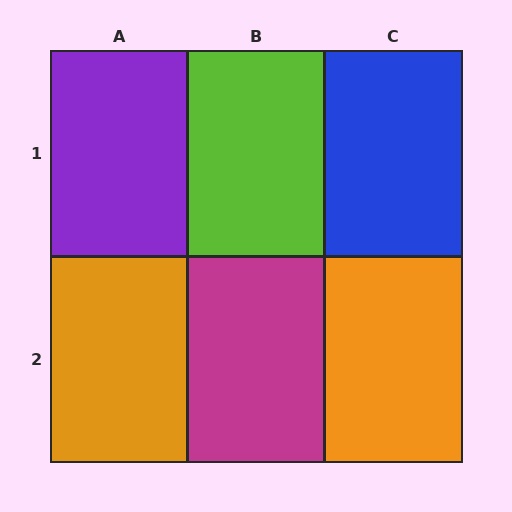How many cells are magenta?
1 cell is magenta.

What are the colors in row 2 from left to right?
Orange, magenta, orange.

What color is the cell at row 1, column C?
Blue.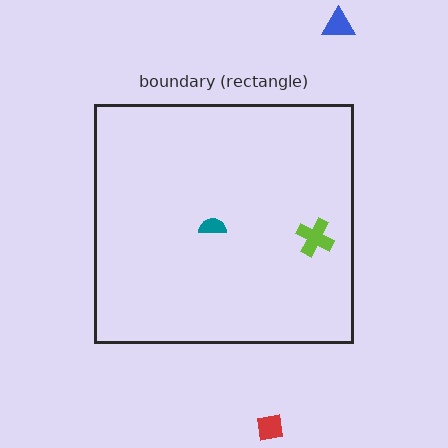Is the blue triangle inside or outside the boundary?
Outside.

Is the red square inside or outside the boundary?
Outside.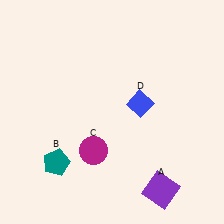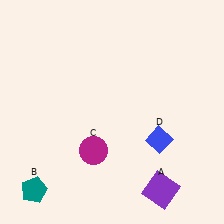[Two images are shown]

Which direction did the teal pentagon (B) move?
The teal pentagon (B) moved down.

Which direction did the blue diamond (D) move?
The blue diamond (D) moved down.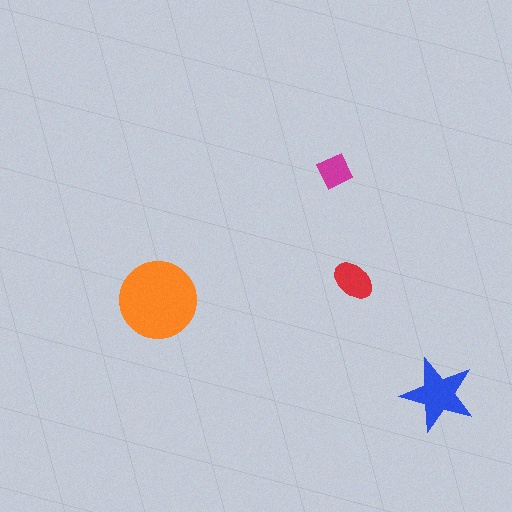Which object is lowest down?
The blue star is bottommost.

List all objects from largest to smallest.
The orange circle, the blue star, the red ellipse, the magenta diamond.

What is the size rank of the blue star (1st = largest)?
2nd.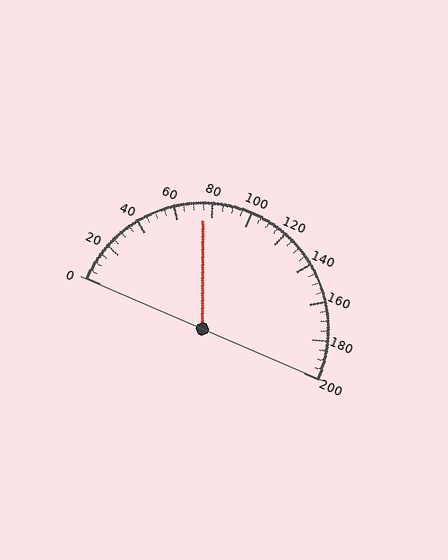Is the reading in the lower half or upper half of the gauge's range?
The reading is in the lower half of the range (0 to 200).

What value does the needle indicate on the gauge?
The needle indicates approximately 75.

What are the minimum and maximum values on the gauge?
The gauge ranges from 0 to 200.